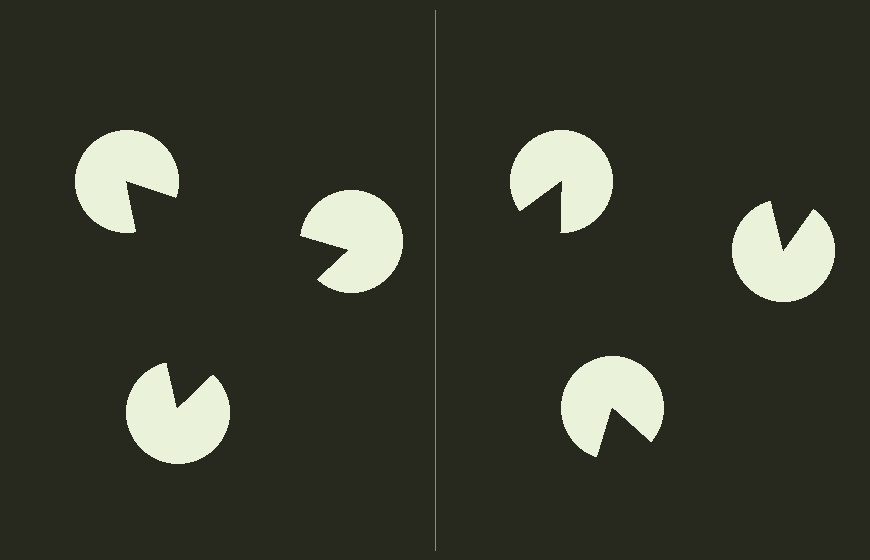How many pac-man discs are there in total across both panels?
6 — 3 on each side.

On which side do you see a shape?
An illusory triangle appears on the left side. On the right side the wedge cuts are rotated, so no coherent shape forms.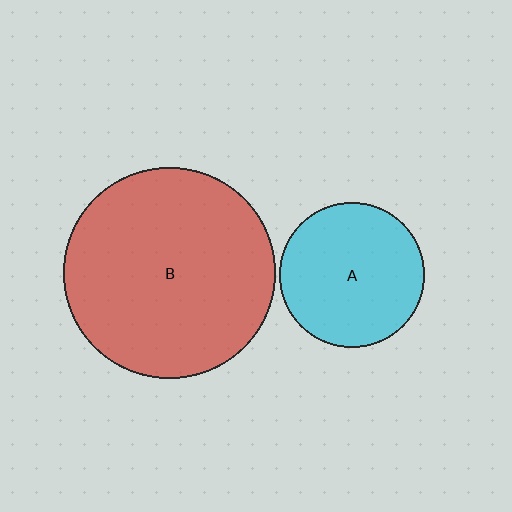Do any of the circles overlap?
No, none of the circles overlap.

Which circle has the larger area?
Circle B (red).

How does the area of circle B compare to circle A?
Approximately 2.1 times.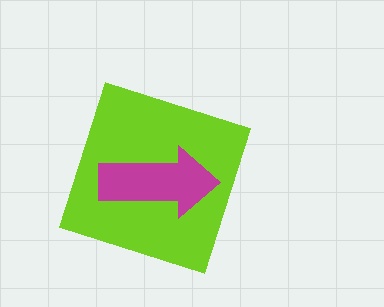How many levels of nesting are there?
2.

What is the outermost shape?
The lime diamond.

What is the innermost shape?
The magenta arrow.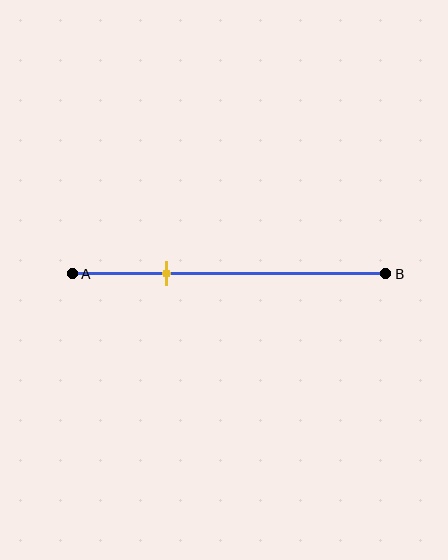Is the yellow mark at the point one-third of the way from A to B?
No, the mark is at about 30% from A, not at the 33% one-third point.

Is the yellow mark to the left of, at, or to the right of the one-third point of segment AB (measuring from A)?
The yellow mark is to the left of the one-third point of segment AB.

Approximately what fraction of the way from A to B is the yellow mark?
The yellow mark is approximately 30% of the way from A to B.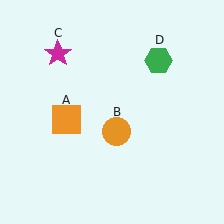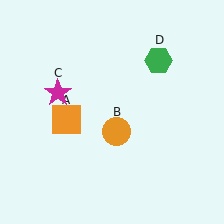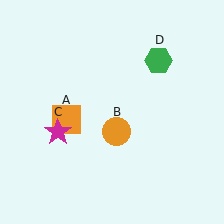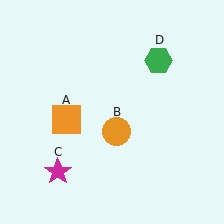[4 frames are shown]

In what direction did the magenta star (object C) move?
The magenta star (object C) moved down.